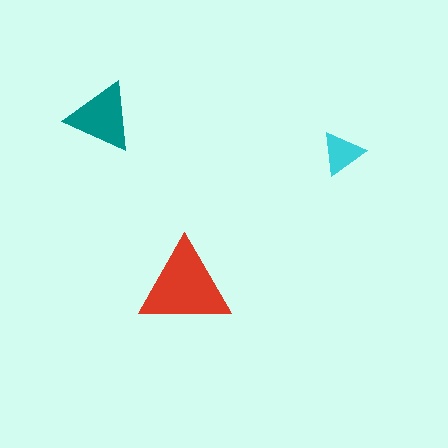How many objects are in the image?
There are 3 objects in the image.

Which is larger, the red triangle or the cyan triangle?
The red one.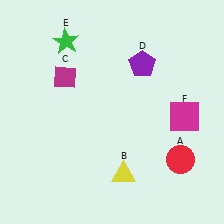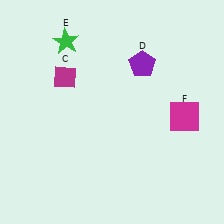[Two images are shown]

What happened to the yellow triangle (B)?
The yellow triangle (B) was removed in Image 2. It was in the bottom-right area of Image 1.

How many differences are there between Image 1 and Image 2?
There are 2 differences between the two images.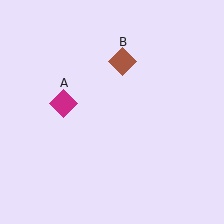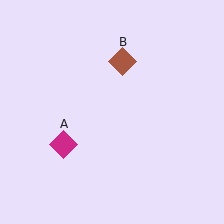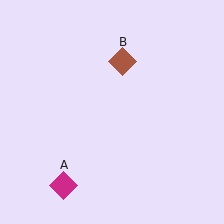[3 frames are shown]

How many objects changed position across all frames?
1 object changed position: magenta diamond (object A).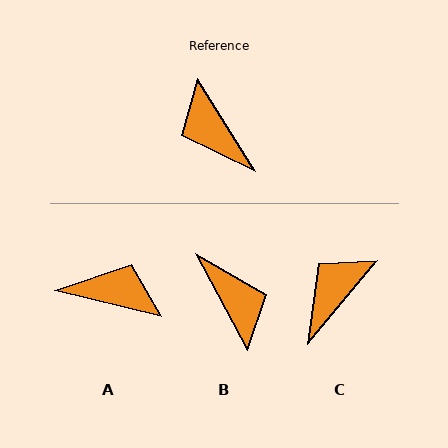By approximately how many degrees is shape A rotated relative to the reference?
Approximately 136 degrees clockwise.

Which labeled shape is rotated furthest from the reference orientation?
B, about 176 degrees away.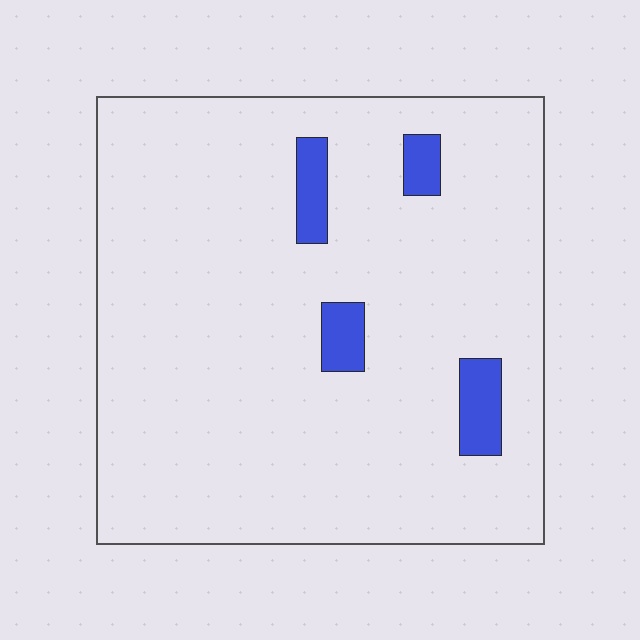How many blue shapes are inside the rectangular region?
4.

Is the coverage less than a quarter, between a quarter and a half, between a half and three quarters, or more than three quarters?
Less than a quarter.